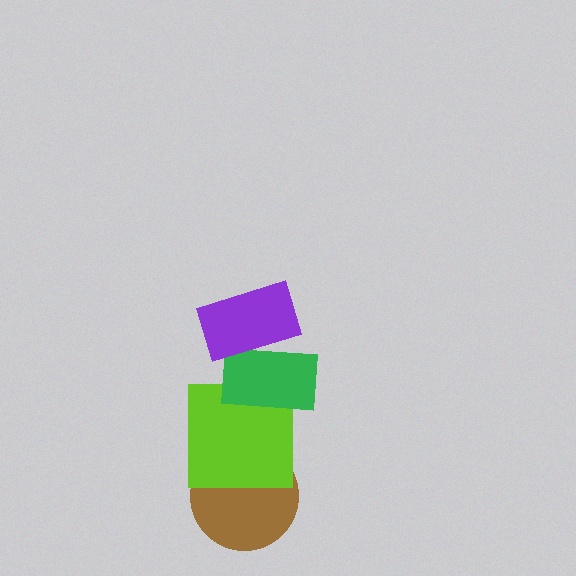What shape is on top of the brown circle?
The lime square is on top of the brown circle.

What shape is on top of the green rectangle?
The purple rectangle is on top of the green rectangle.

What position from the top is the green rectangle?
The green rectangle is 2nd from the top.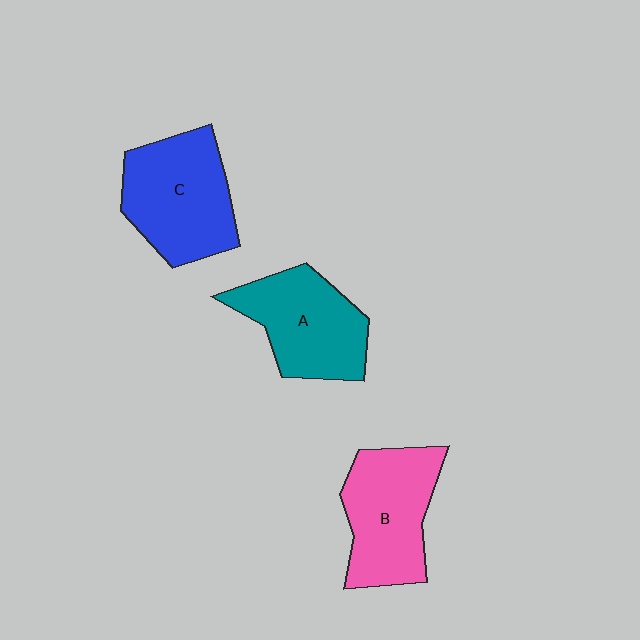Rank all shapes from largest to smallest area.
From largest to smallest: C (blue), B (pink), A (teal).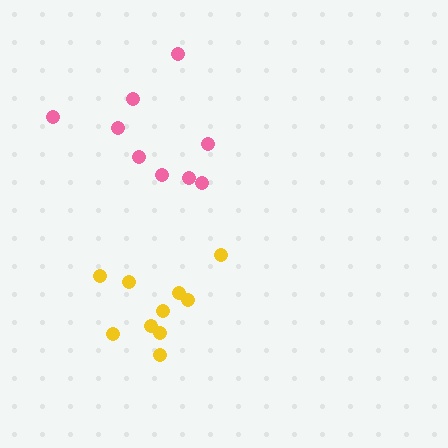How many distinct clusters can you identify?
There are 2 distinct clusters.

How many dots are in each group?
Group 1: 9 dots, Group 2: 10 dots (19 total).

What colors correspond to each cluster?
The clusters are colored: pink, yellow.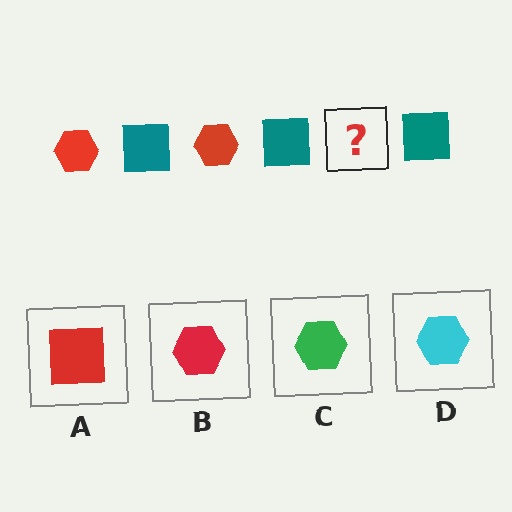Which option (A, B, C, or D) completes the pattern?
B.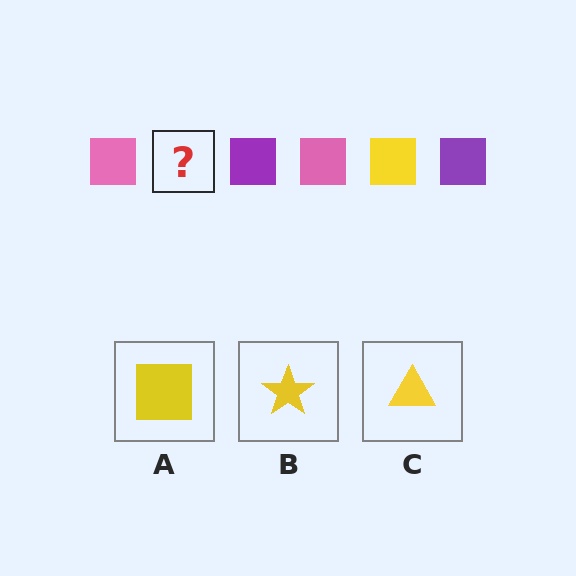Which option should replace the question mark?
Option A.